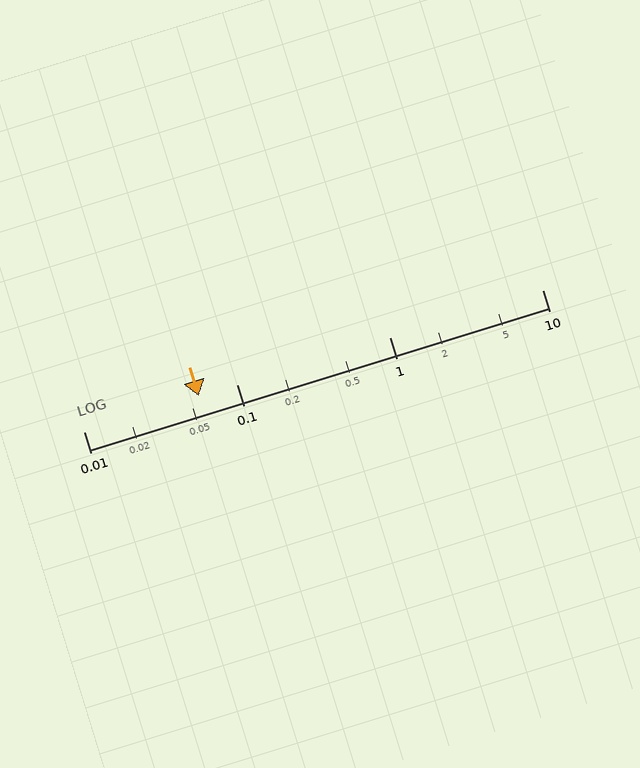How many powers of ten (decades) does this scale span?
The scale spans 3 decades, from 0.01 to 10.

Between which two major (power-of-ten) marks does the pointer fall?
The pointer is between 0.01 and 0.1.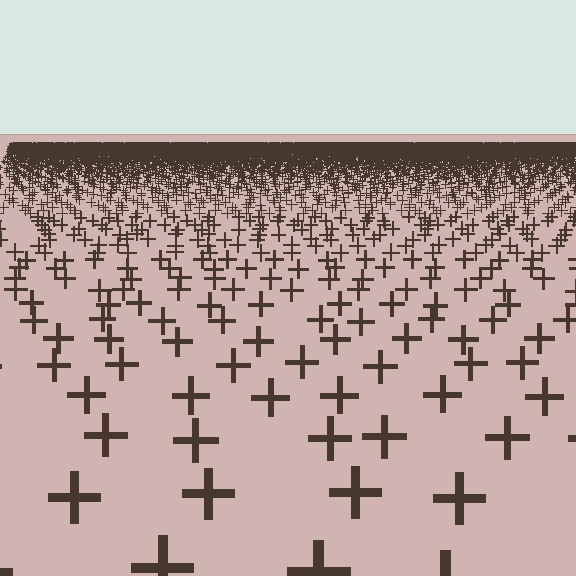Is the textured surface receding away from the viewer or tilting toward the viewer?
The surface is receding away from the viewer. Texture elements get smaller and denser toward the top.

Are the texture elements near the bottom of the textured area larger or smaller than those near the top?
Larger. Near the bottom, elements are closer to the viewer and appear at a bigger on-screen size.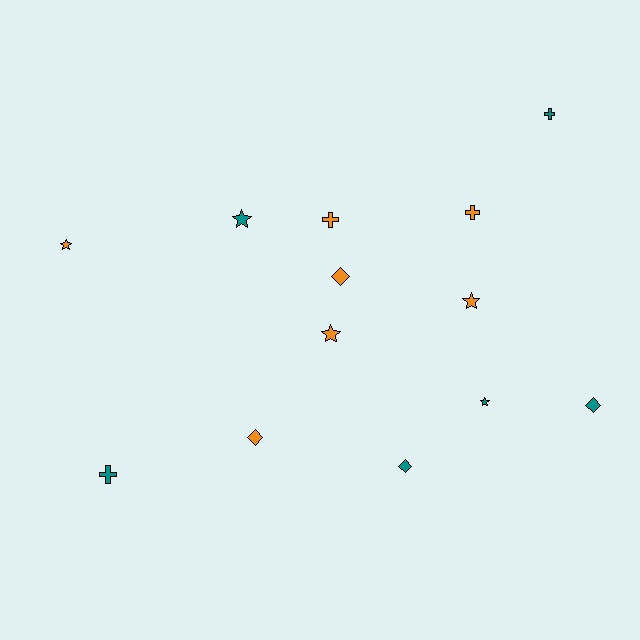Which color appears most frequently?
Orange, with 7 objects.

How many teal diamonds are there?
There are 2 teal diamonds.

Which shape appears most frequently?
Star, with 5 objects.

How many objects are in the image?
There are 13 objects.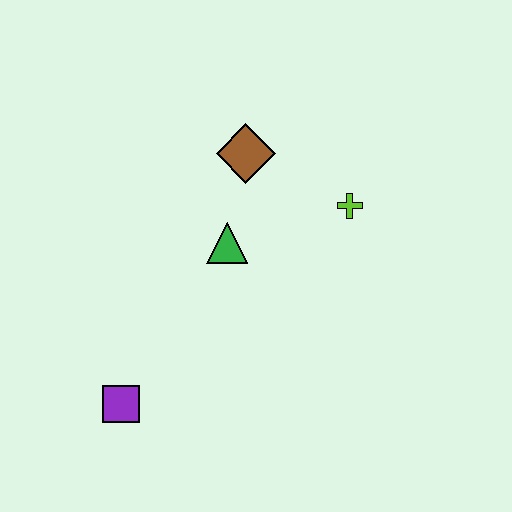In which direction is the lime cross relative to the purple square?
The lime cross is to the right of the purple square.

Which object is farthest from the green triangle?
The purple square is farthest from the green triangle.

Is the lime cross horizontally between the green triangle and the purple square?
No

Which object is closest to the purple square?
The green triangle is closest to the purple square.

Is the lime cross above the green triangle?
Yes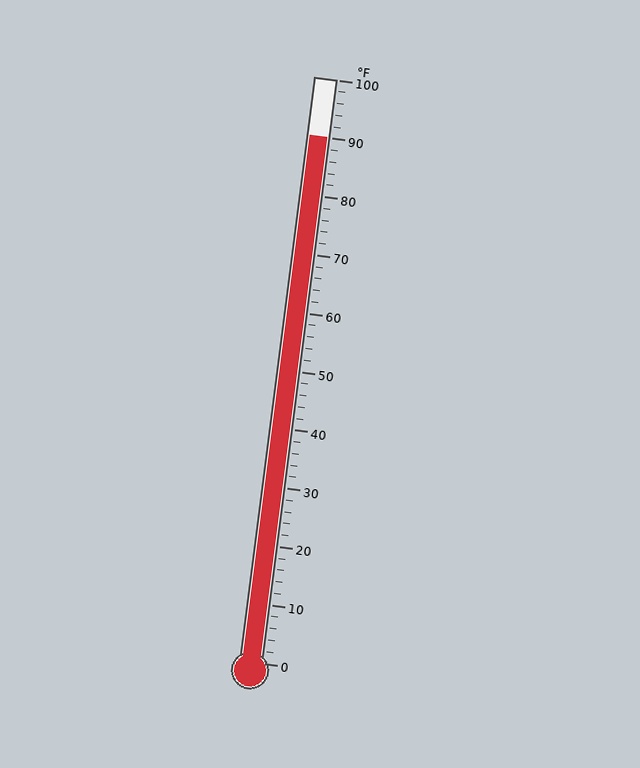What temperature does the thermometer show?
The thermometer shows approximately 90°F.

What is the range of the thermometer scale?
The thermometer scale ranges from 0°F to 100°F.